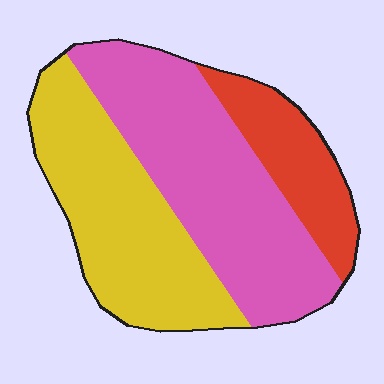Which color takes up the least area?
Red, at roughly 15%.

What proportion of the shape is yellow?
Yellow takes up about three eighths (3/8) of the shape.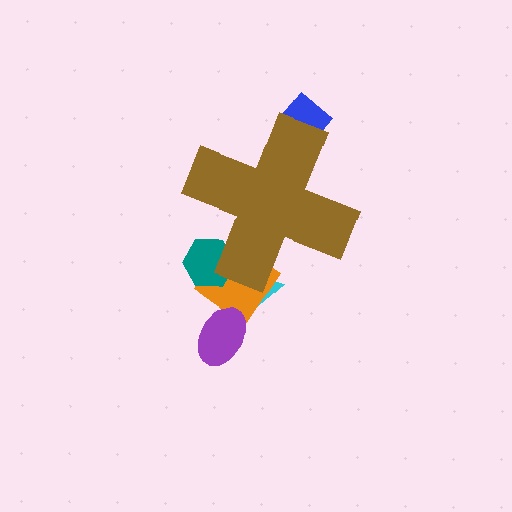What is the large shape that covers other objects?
A brown cross.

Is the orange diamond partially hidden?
Yes, the orange diamond is partially hidden behind the brown cross.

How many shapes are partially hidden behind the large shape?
4 shapes are partially hidden.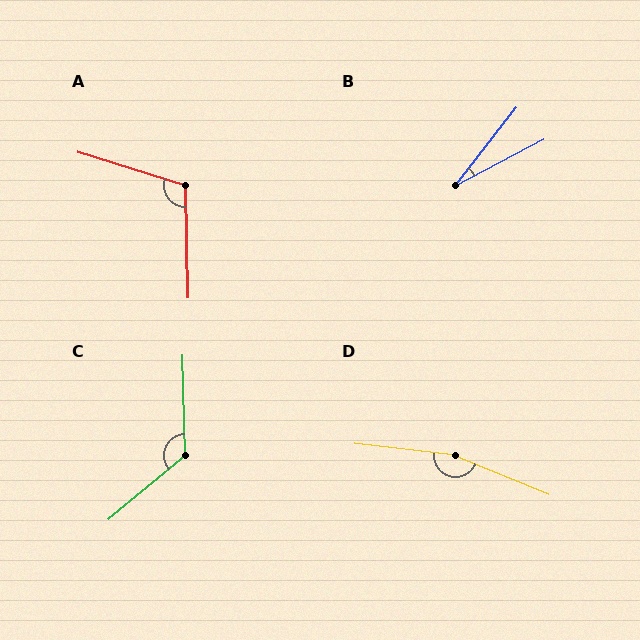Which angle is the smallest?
B, at approximately 24 degrees.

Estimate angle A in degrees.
Approximately 108 degrees.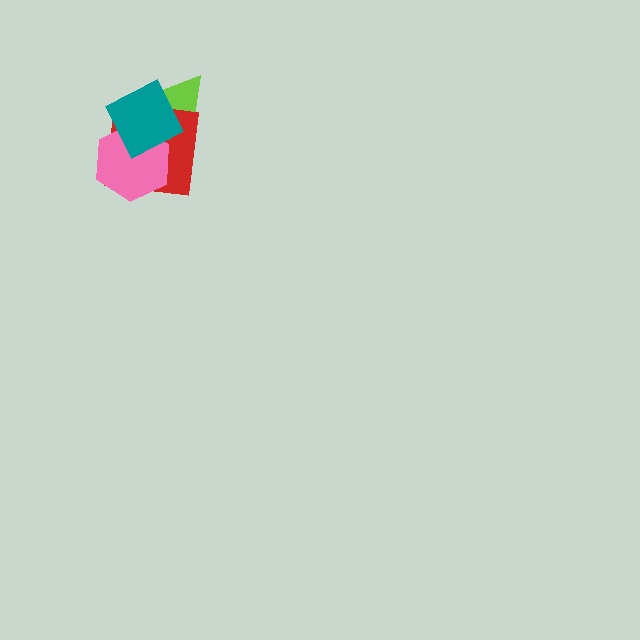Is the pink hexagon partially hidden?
Yes, it is partially covered by another shape.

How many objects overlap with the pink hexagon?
3 objects overlap with the pink hexagon.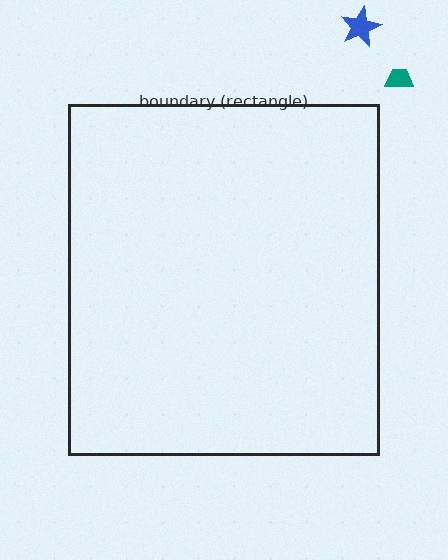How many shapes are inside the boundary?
0 inside, 2 outside.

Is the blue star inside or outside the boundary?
Outside.